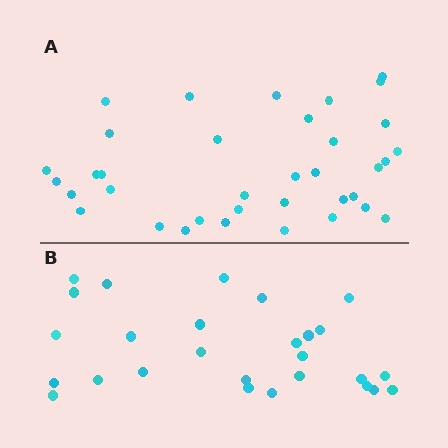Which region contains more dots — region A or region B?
Region A (the top region) has more dots.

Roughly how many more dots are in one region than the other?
Region A has roughly 8 or so more dots than region B.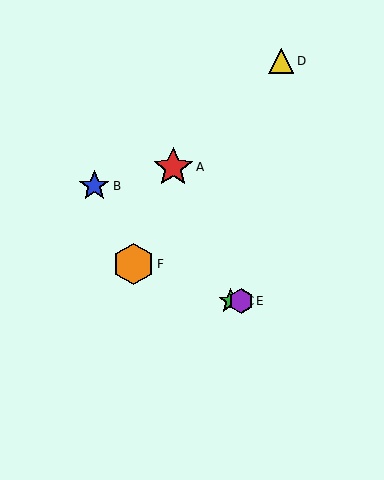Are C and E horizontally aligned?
Yes, both are at y≈301.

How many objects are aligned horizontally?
2 objects (C, E) are aligned horizontally.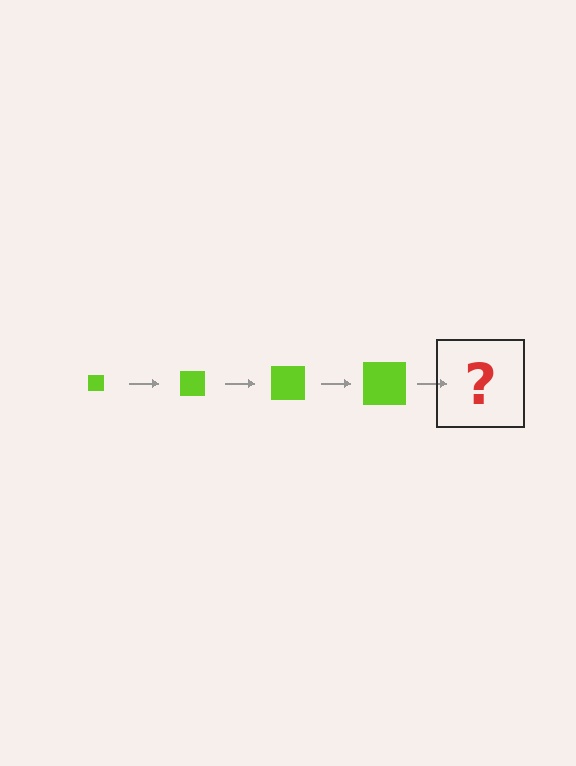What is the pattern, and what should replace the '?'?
The pattern is that the square gets progressively larger each step. The '?' should be a lime square, larger than the previous one.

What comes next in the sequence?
The next element should be a lime square, larger than the previous one.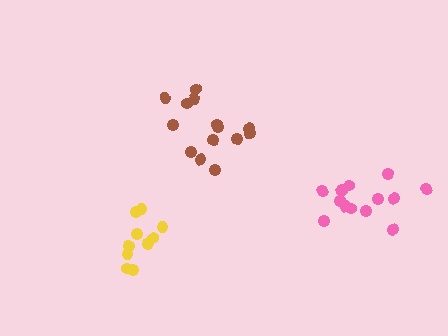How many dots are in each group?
Group 1: 14 dots, Group 2: 10 dots, Group 3: 14 dots (38 total).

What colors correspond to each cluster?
The clusters are colored: pink, yellow, brown.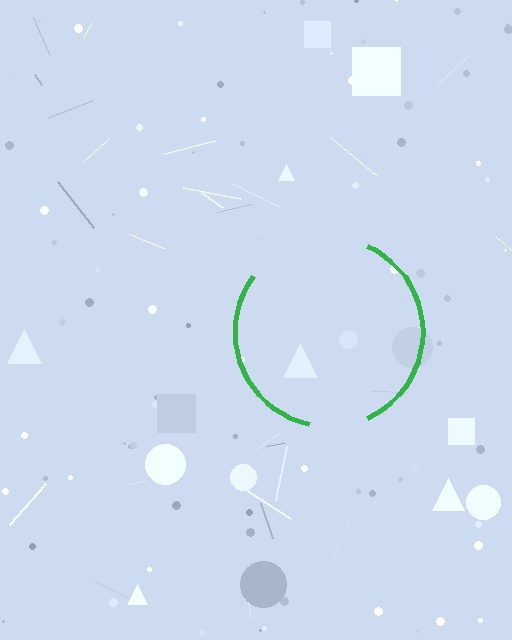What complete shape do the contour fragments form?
The contour fragments form a circle.